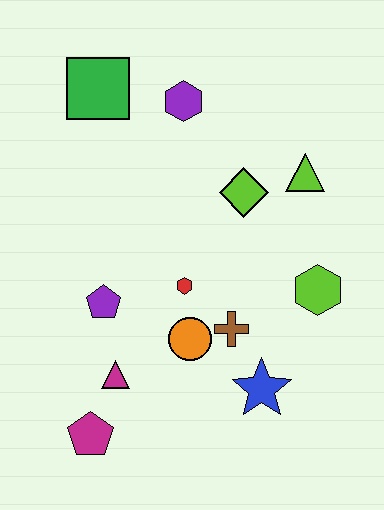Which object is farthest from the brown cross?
The green square is farthest from the brown cross.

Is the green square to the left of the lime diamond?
Yes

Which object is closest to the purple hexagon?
The green square is closest to the purple hexagon.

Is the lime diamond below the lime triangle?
Yes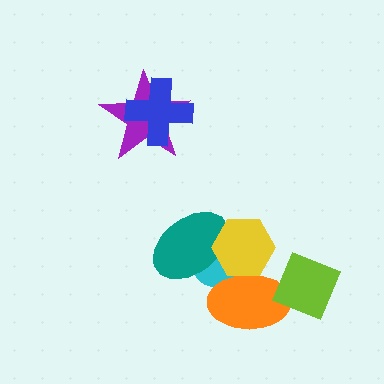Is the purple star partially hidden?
Yes, it is partially covered by another shape.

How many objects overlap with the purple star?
1 object overlaps with the purple star.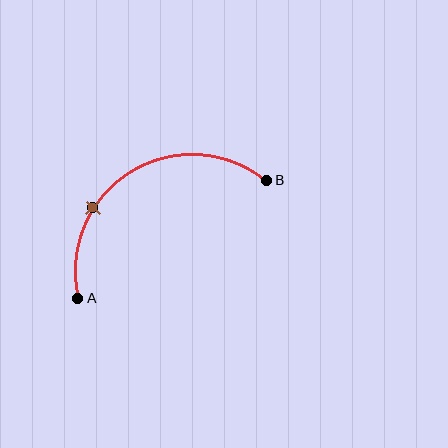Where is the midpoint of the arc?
The arc midpoint is the point on the curve farthest from the straight line joining A and B. It sits above that line.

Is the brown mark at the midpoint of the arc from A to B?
No. The brown mark lies on the arc but is closer to endpoint A. The arc midpoint would be at the point on the curve equidistant along the arc from both A and B.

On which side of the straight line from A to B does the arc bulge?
The arc bulges above the straight line connecting A and B.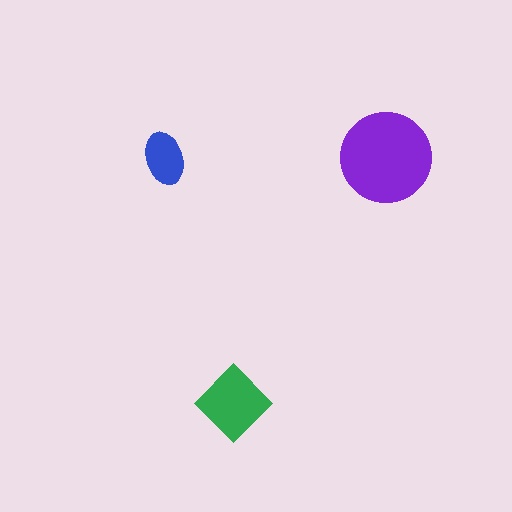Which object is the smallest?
The blue ellipse.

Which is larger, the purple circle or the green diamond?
The purple circle.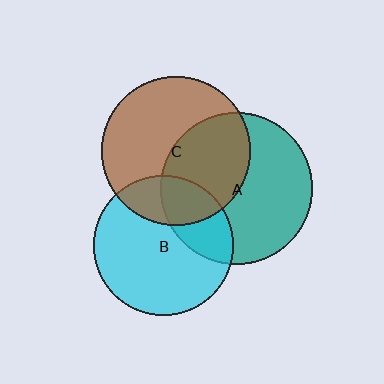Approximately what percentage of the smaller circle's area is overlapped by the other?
Approximately 45%.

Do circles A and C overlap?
Yes.